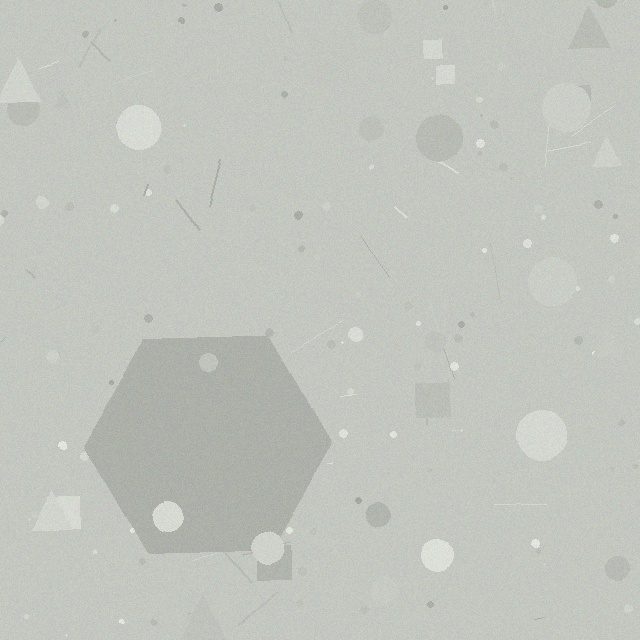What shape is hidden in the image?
A hexagon is hidden in the image.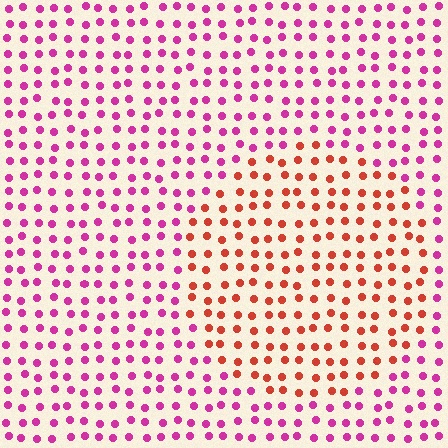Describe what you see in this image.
The image is filled with small magenta elements in a uniform arrangement. A circle-shaped region is visible where the elements are tinted to a slightly different hue, forming a subtle color boundary.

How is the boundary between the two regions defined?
The boundary is defined purely by a slight shift in hue (about 48 degrees). Spacing, size, and orientation are identical on both sides.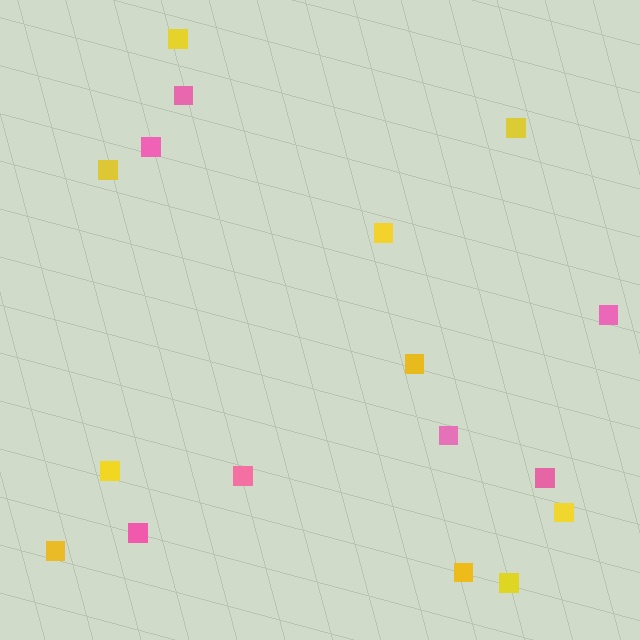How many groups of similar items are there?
There are 2 groups: one group of pink squares (7) and one group of yellow squares (10).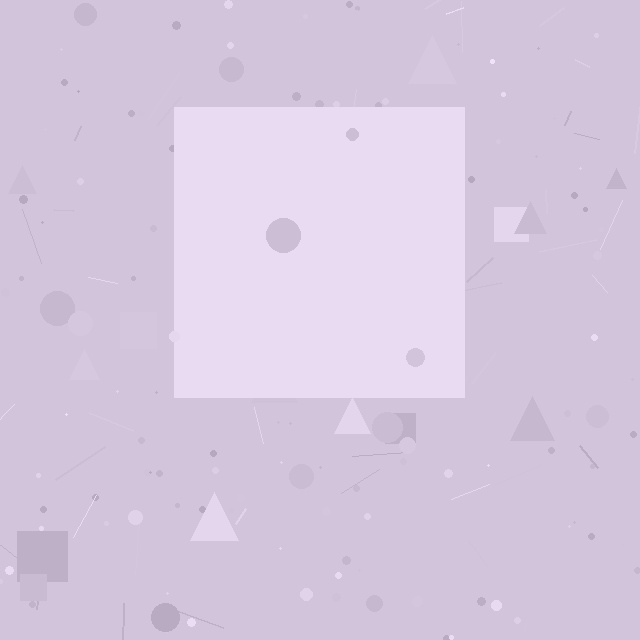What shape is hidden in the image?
A square is hidden in the image.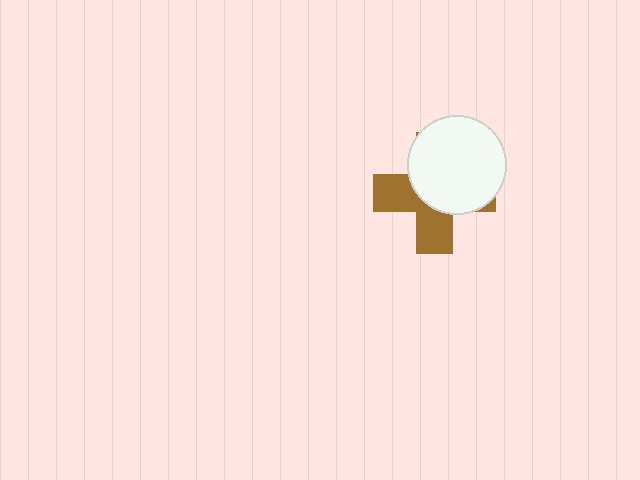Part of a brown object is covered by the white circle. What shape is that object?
It is a cross.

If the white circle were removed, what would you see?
You would see the complete brown cross.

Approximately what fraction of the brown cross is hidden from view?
Roughly 57% of the brown cross is hidden behind the white circle.